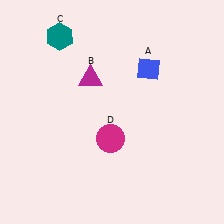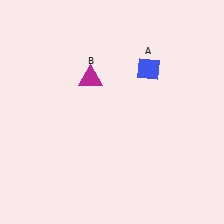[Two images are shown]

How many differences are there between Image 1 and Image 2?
There are 2 differences between the two images.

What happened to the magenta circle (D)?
The magenta circle (D) was removed in Image 2. It was in the bottom-left area of Image 1.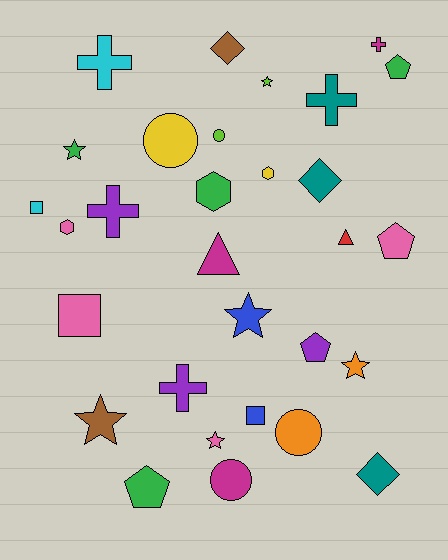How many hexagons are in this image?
There are 3 hexagons.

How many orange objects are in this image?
There are 2 orange objects.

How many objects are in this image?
There are 30 objects.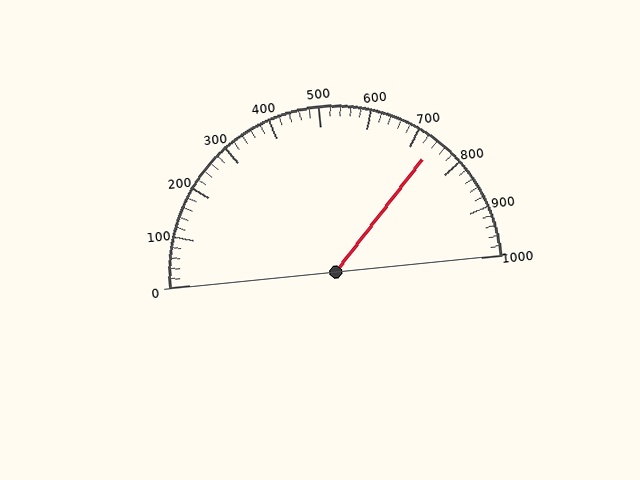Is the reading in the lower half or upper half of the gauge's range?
The reading is in the upper half of the range (0 to 1000).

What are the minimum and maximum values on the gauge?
The gauge ranges from 0 to 1000.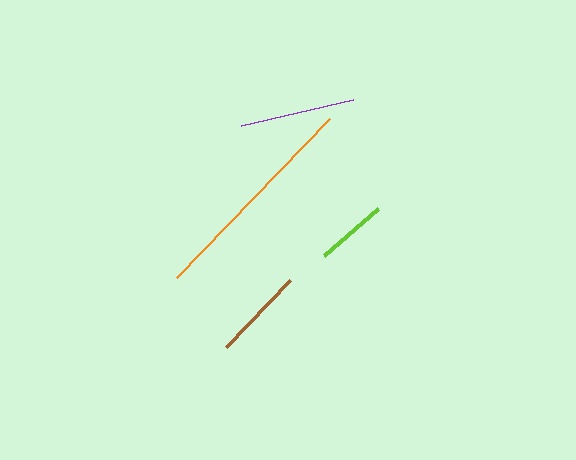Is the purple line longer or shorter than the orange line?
The orange line is longer than the purple line.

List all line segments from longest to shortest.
From longest to shortest: orange, purple, brown, lime.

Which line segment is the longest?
The orange line is the longest at approximately 221 pixels.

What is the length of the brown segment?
The brown segment is approximately 93 pixels long.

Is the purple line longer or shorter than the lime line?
The purple line is longer than the lime line.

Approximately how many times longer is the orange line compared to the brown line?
The orange line is approximately 2.4 times the length of the brown line.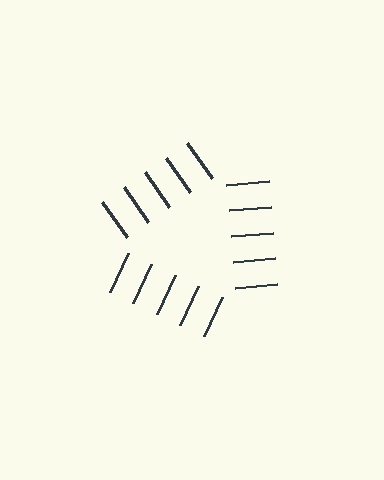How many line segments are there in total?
15 — 5 along each of the 3 edges.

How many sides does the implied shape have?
3 sides — the line-ends trace a triangle.